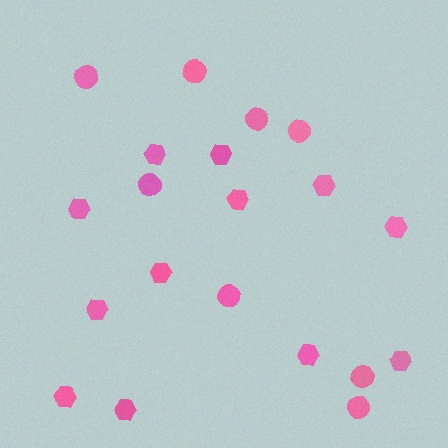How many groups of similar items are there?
There are 2 groups: one group of hexagons (12) and one group of circles (8).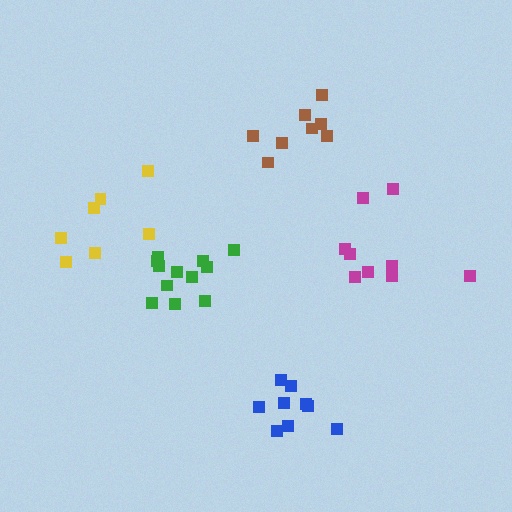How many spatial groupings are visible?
There are 5 spatial groupings.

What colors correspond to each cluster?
The clusters are colored: blue, brown, green, magenta, yellow.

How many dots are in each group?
Group 1: 9 dots, Group 2: 8 dots, Group 3: 12 dots, Group 4: 9 dots, Group 5: 7 dots (45 total).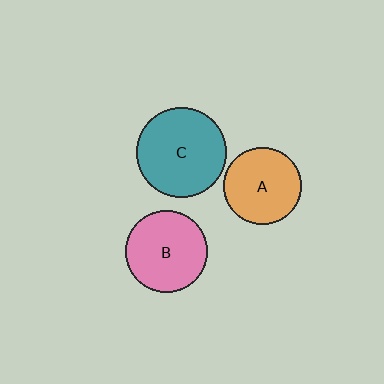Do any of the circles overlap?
No, none of the circles overlap.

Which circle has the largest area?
Circle C (teal).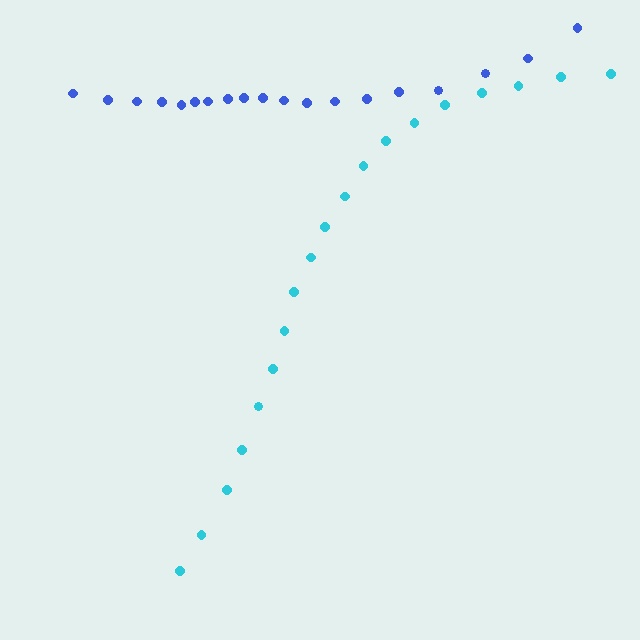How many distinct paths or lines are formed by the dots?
There are 2 distinct paths.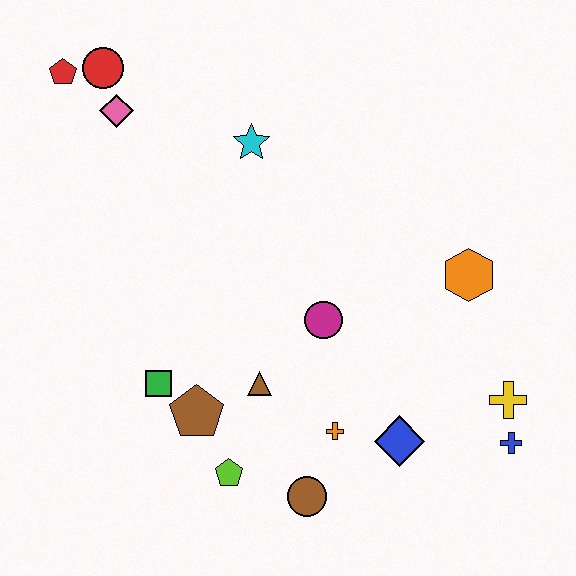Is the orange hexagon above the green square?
Yes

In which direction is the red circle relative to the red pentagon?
The red circle is to the right of the red pentagon.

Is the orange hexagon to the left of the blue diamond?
No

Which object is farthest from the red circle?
The blue cross is farthest from the red circle.